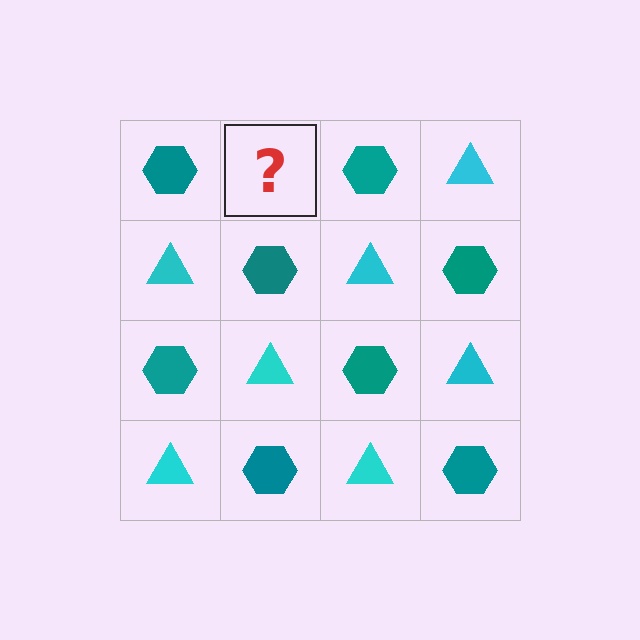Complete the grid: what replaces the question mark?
The question mark should be replaced with a cyan triangle.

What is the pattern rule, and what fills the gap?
The rule is that it alternates teal hexagon and cyan triangle in a checkerboard pattern. The gap should be filled with a cyan triangle.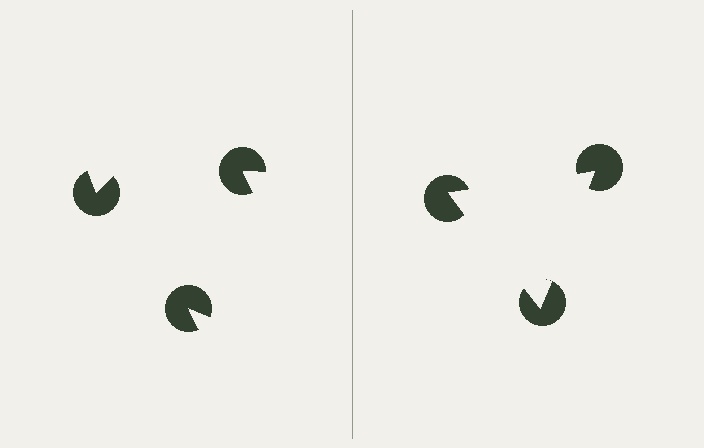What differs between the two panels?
The pac-man discs are positioned identically on both sides; only the wedge orientations differ. On the right they align to a triangle; on the left they are misaligned.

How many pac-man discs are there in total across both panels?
6 — 3 on each side.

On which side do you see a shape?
An illusory triangle appears on the right side. On the left side the wedge cuts are rotated, so no coherent shape forms.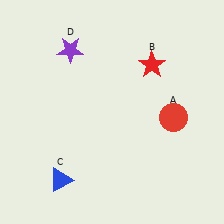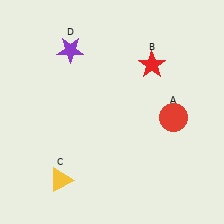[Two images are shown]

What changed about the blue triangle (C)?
In Image 1, C is blue. In Image 2, it changed to yellow.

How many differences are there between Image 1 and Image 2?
There is 1 difference between the two images.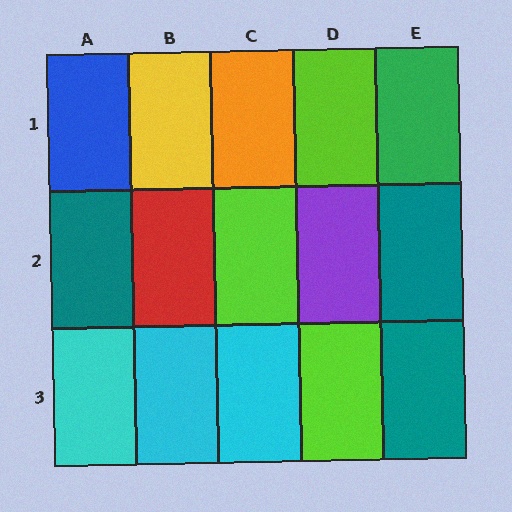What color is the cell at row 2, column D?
Purple.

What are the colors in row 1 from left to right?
Blue, yellow, orange, lime, green.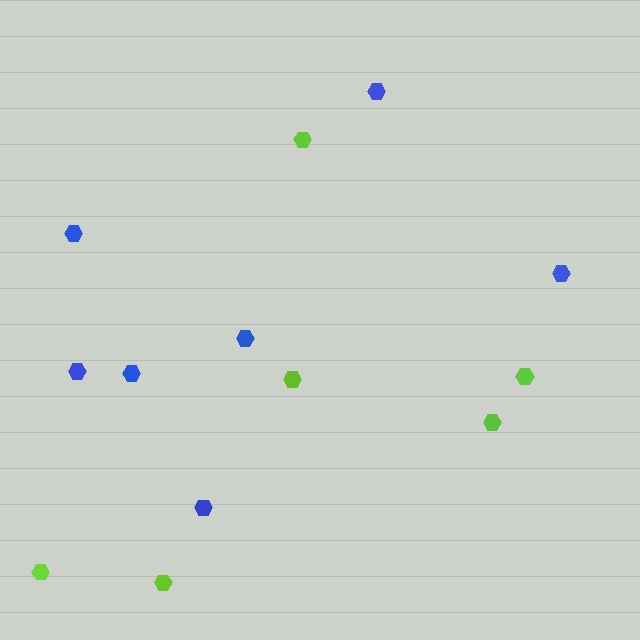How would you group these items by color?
There are 2 groups: one group of lime hexagons (6) and one group of blue hexagons (7).